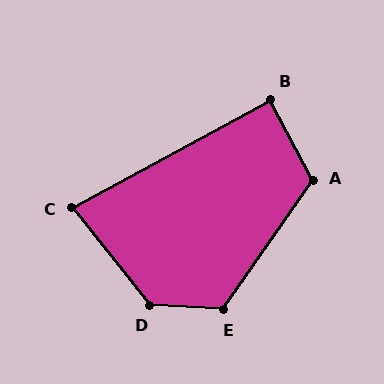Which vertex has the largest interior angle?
D, at approximately 131 degrees.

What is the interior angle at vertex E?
Approximately 122 degrees (obtuse).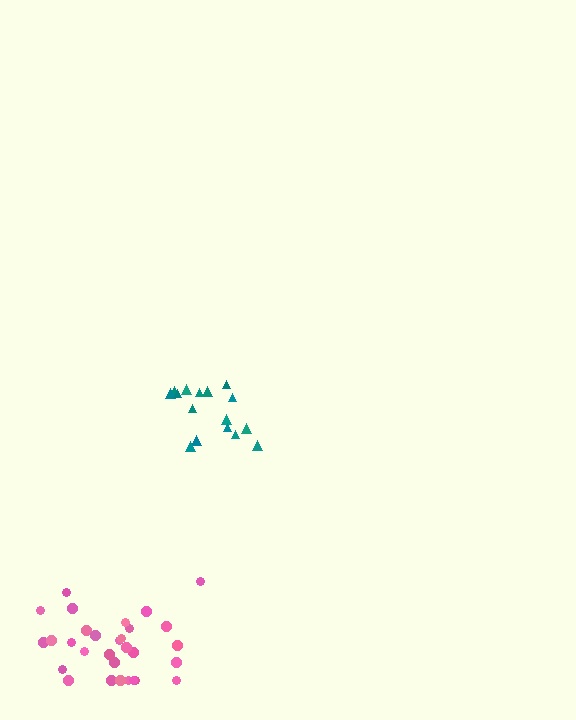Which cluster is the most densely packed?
Teal.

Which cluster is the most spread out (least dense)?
Pink.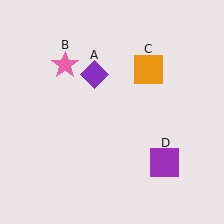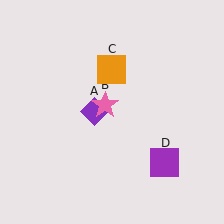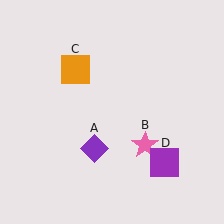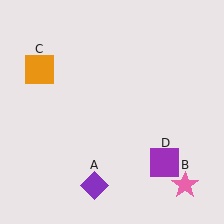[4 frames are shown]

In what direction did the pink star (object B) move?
The pink star (object B) moved down and to the right.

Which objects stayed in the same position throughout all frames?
Purple square (object D) remained stationary.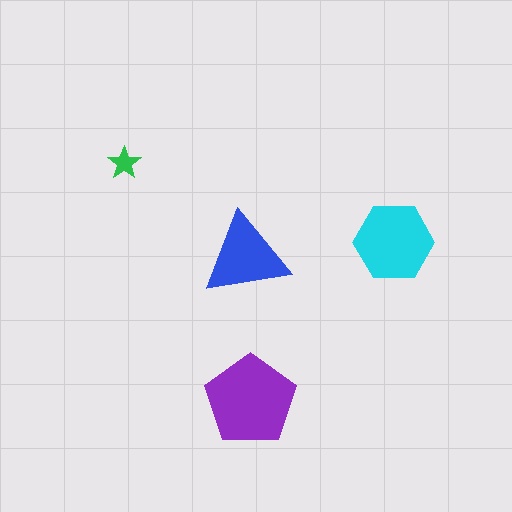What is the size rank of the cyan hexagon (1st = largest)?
2nd.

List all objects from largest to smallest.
The purple pentagon, the cyan hexagon, the blue triangle, the green star.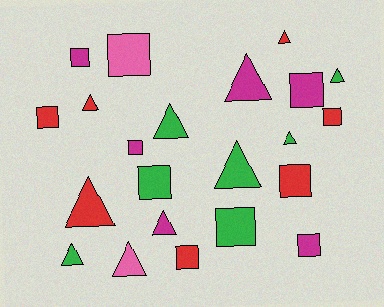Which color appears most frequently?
Green, with 7 objects.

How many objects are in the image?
There are 22 objects.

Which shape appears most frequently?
Square, with 11 objects.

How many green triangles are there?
There are 5 green triangles.